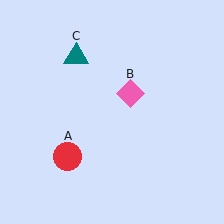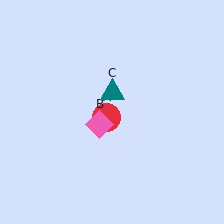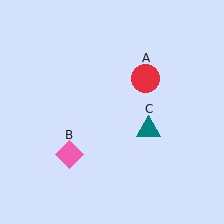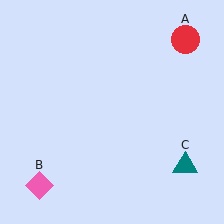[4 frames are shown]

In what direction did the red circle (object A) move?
The red circle (object A) moved up and to the right.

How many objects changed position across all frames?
3 objects changed position: red circle (object A), pink diamond (object B), teal triangle (object C).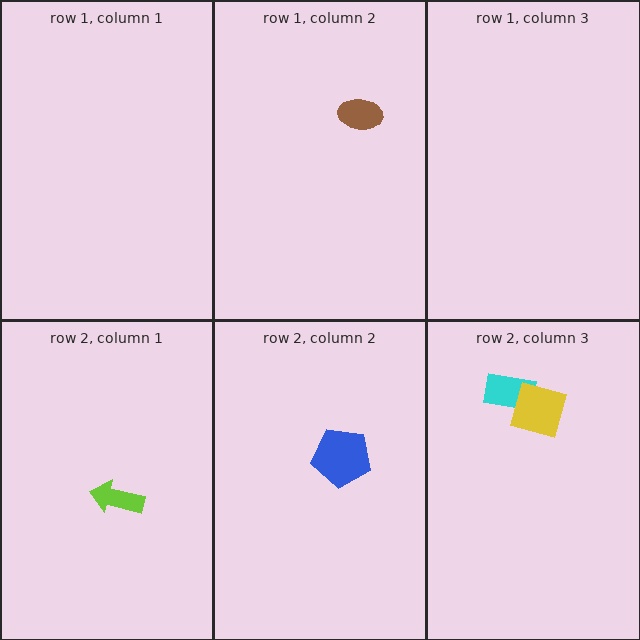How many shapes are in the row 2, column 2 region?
1.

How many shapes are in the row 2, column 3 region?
2.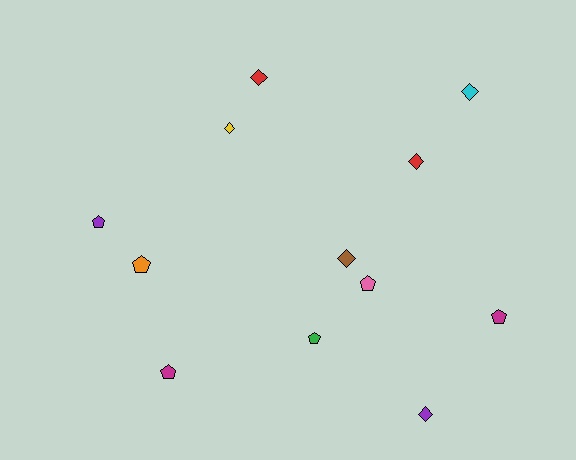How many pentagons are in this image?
There are 6 pentagons.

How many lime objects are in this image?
There are no lime objects.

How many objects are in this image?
There are 12 objects.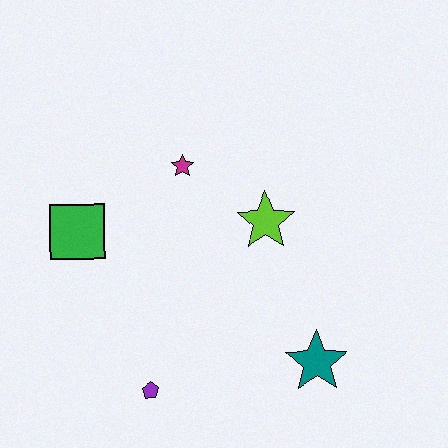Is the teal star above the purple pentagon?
Yes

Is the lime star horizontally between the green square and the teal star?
Yes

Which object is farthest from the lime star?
The purple pentagon is farthest from the lime star.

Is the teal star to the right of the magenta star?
Yes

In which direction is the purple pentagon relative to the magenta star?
The purple pentagon is below the magenta star.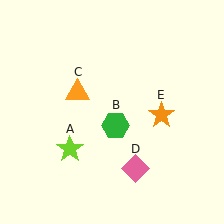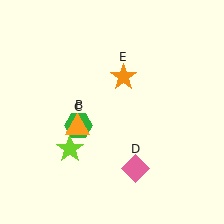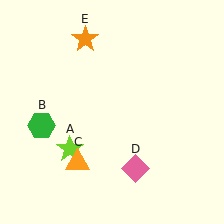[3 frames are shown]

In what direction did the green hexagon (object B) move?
The green hexagon (object B) moved left.